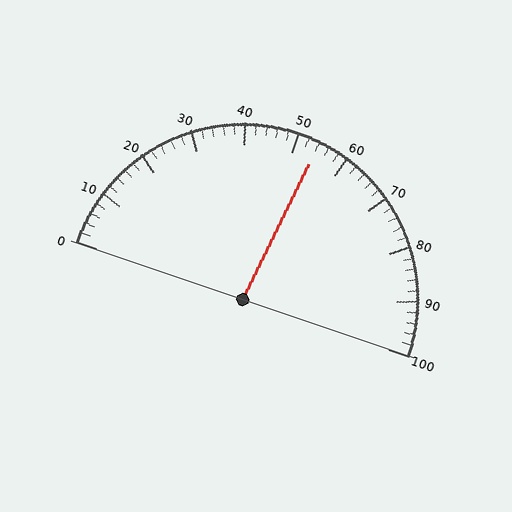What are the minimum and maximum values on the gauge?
The gauge ranges from 0 to 100.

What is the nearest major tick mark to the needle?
The nearest major tick mark is 50.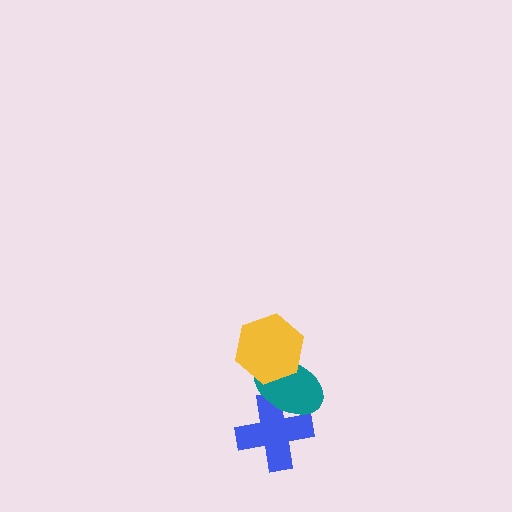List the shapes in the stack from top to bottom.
From top to bottom: the yellow hexagon, the teal ellipse, the blue cross.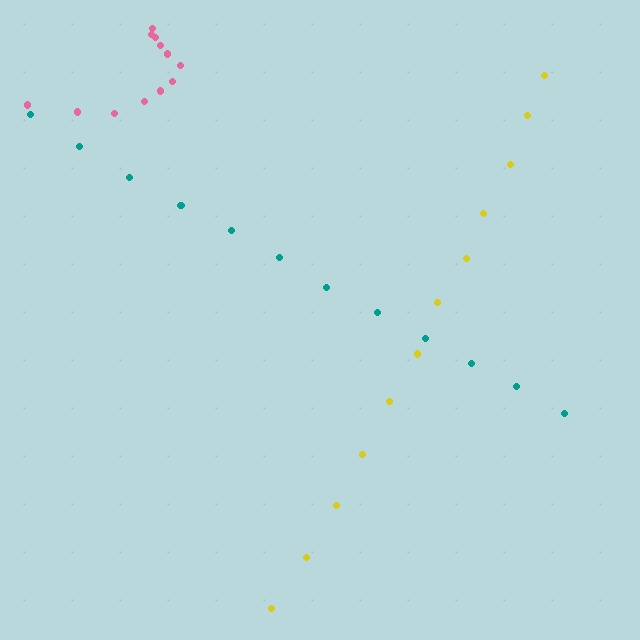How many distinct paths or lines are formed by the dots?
There are 3 distinct paths.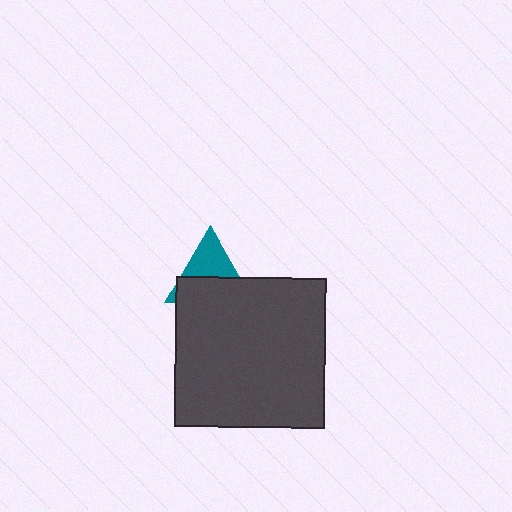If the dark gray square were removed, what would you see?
You would see the complete teal triangle.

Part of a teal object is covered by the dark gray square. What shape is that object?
It is a triangle.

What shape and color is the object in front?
The object in front is a dark gray square.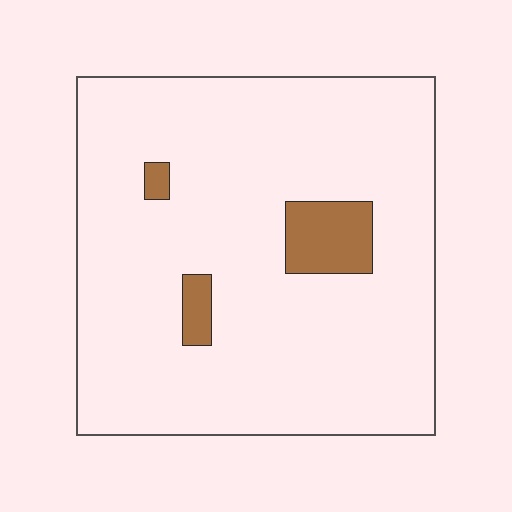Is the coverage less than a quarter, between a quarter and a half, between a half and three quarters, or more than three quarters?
Less than a quarter.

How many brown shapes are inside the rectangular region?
3.